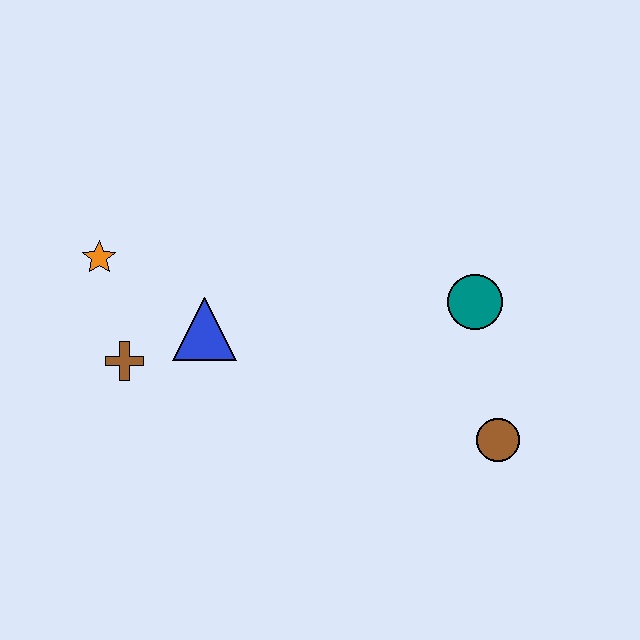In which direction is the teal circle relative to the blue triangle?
The teal circle is to the right of the blue triangle.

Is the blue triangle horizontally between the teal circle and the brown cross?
Yes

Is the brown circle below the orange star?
Yes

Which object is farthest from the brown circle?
The orange star is farthest from the brown circle.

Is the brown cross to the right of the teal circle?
No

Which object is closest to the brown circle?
The teal circle is closest to the brown circle.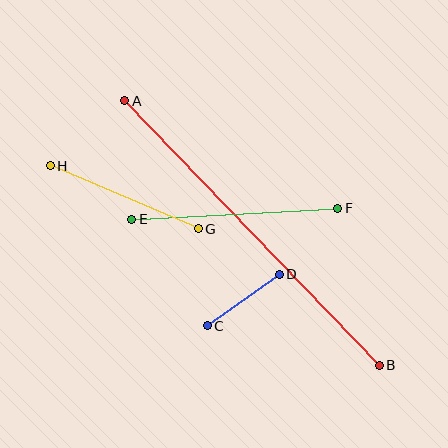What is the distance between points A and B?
The distance is approximately 367 pixels.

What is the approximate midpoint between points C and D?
The midpoint is at approximately (243, 300) pixels.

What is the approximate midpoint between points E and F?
The midpoint is at approximately (235, 214) pixels.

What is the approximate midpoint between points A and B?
The midpoint is at approximately (252, 233) pixels.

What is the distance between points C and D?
The distance is approximately 88 pixels.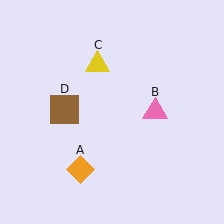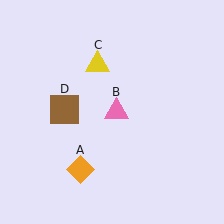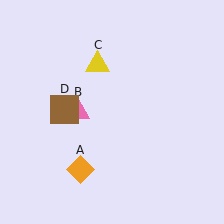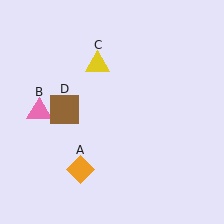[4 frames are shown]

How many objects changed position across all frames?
1 object changed position: pink triangle (object B).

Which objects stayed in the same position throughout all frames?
Orange diamond (object A) and yellow triangle (object C) and brown square (object D) remained stationary.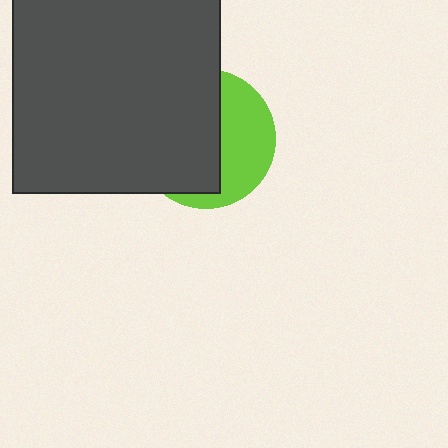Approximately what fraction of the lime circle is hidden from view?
Roughly 59% of the lime circle is hidden behind the dark gray square.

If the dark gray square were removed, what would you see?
You would see the complete lime circle.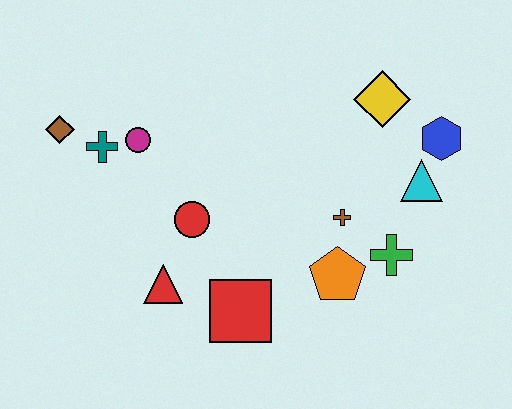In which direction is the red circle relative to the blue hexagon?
The red circle is to the left of the blue hexagon.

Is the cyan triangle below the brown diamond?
Yes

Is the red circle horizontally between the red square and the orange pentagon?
No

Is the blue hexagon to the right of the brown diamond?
Yes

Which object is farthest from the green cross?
The brown diamond is farthest from the green cross.